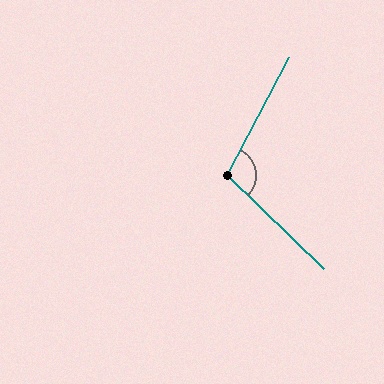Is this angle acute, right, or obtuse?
It is obtuse.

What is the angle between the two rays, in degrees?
Approximately 106 degrees.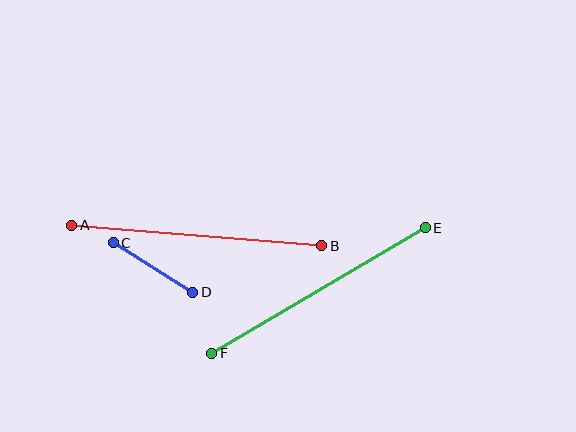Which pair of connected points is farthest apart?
Points A and B are farthest apart.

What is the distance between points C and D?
The distance is approximately 94 pixels.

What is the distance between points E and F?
The distance is approximately 247 pixels.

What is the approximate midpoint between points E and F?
The midpoint is at approximately (319, 290) pixels.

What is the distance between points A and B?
The distance is approximately 251 pixels.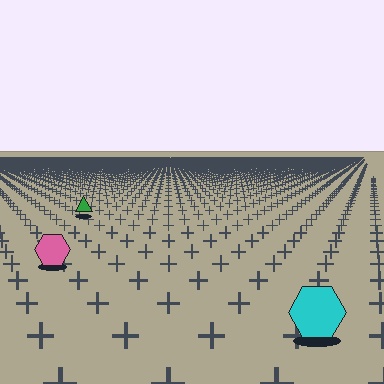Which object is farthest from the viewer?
The green triangle is farthest from the viewer. It appears smaller and the ground texture around it is denser.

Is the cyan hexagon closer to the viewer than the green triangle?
Yes. The cyan hexagon is closer — you can tell from the texture gradient: the ground texture is coarser near it.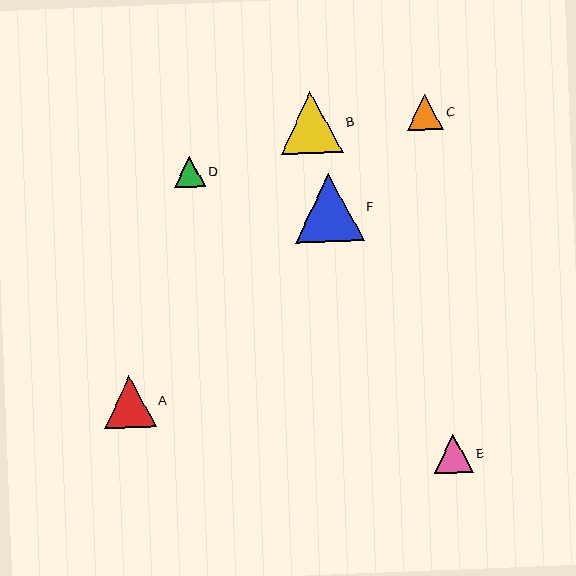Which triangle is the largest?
Triangle F is the largest with a size of approximately 69 pixels.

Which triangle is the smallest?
Triangle D is the smallest with a size of approximately 31 pixels.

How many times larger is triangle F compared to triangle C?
Triangle F is approximately 1.9 times the size of triangle C.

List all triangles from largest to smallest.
From largest to smallest: F, B, A, E, C, D.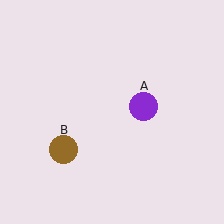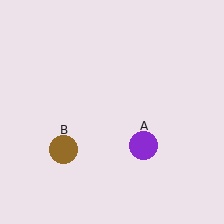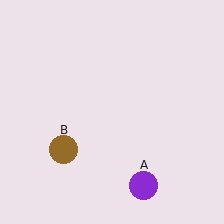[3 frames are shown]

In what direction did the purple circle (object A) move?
The purple circle (object A) moved down.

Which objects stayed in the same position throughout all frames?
Brown circle (object B) remained stationary.